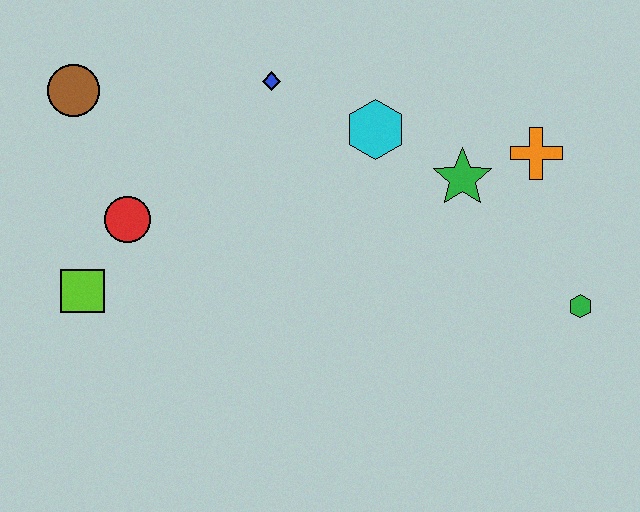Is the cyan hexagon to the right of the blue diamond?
Yes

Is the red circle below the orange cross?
Yes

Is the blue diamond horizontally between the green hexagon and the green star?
No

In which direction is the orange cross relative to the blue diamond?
The orange cross is to the right of the blue diamond.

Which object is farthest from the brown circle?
The green hexagon is farthest from the brown circle.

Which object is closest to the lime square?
The red circle is closest to the lime square.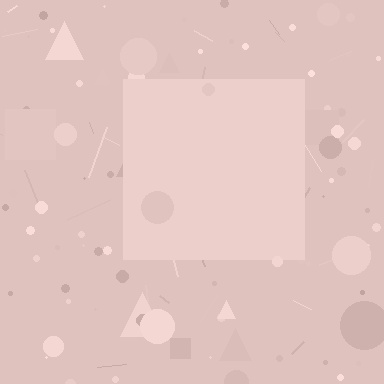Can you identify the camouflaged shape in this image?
The camouflaged shape is a square.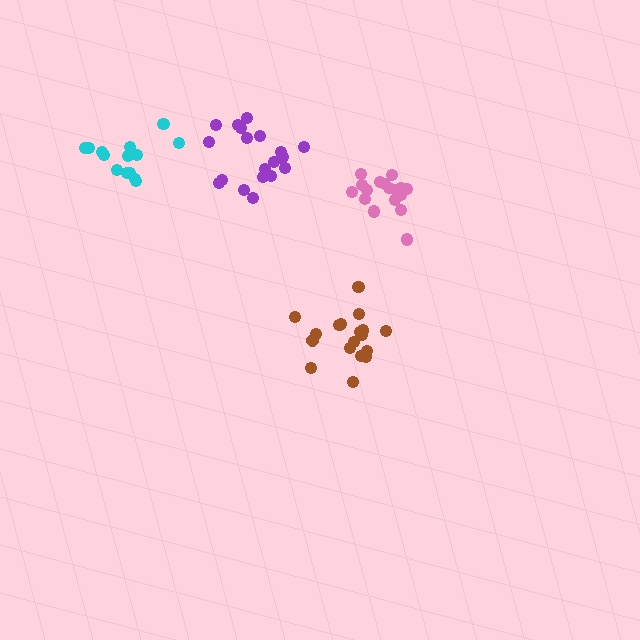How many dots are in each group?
Group 1: 20 dots, Group 2: 18 dots, Group 3: 14 dots, Group 4: 20 dots (72 total).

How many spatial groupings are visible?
There are 4 spatial groupings.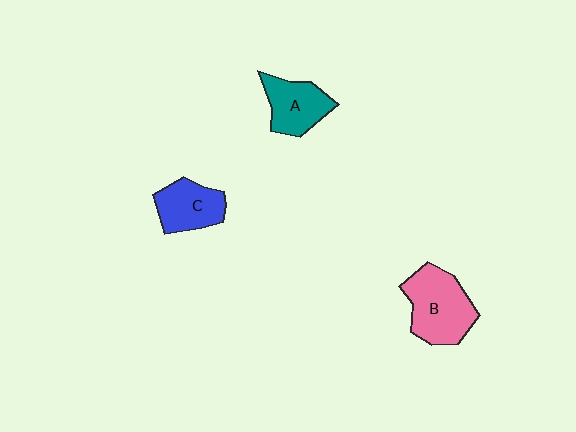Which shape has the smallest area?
Shape C (blue).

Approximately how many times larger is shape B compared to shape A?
Approximately 1.4 times.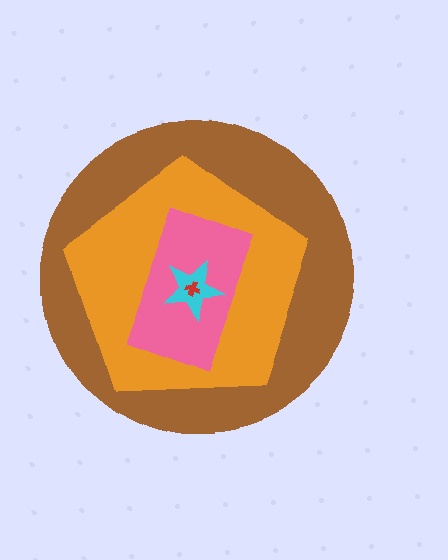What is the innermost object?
The red cross.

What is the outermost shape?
The brown circle.